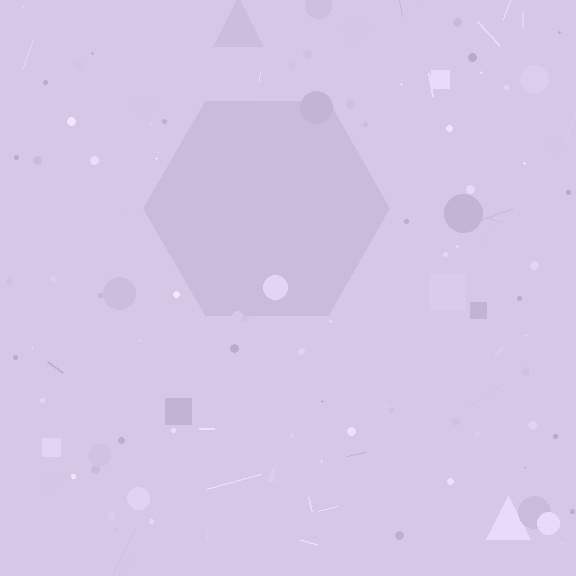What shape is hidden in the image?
A hexagon is hidden in the image.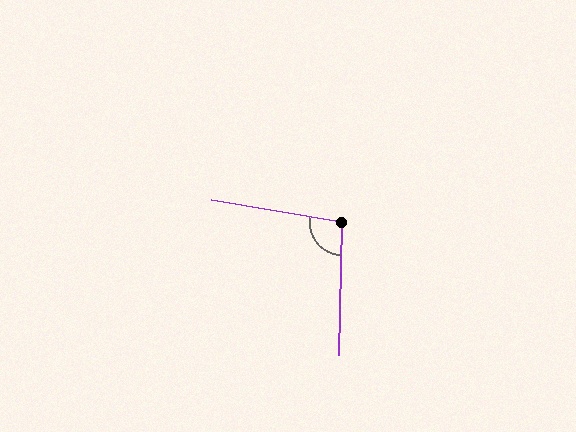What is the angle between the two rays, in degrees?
Approximately 98 degrees.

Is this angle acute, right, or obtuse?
It is obtuse.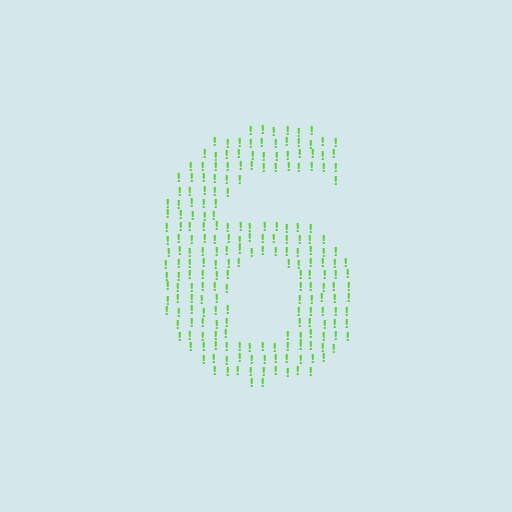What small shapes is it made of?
It is made of small exclamation marks.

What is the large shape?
The large shape is the digit 6.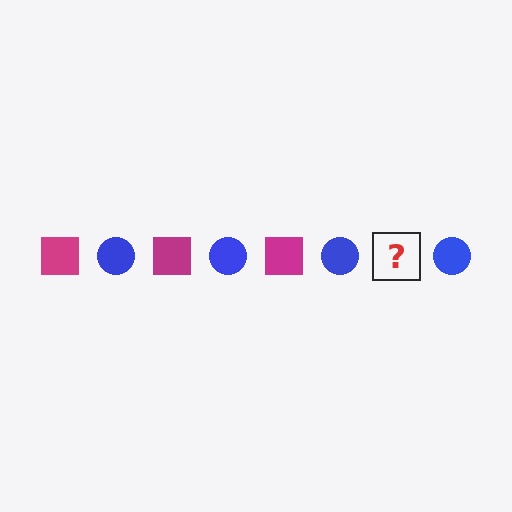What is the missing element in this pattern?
The missing element is a magenta square.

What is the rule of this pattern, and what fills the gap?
The rule is that the pattern alternates between magenta square and blue circle. The gap should be filled with a magenta square.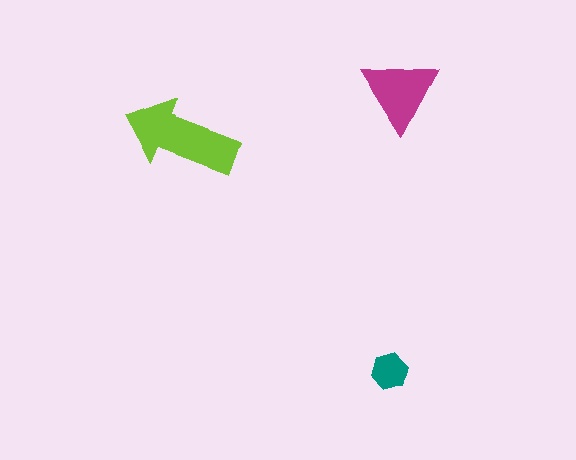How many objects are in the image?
There are 3 objects in the image.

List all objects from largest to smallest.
The lime arrow, the magenta triangle, the teal hexagon.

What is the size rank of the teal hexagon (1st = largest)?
3rd.